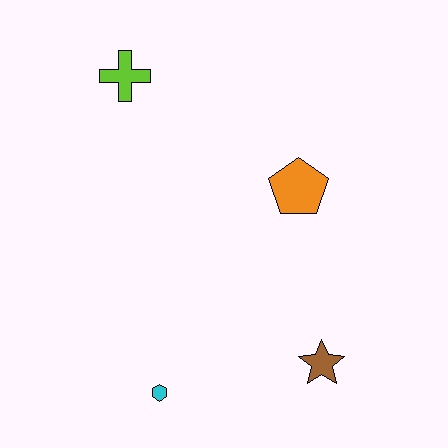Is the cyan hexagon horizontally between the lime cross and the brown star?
Yes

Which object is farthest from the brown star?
The lime cross is farthest from the brown star.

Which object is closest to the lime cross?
The orange pentagon is closest to the lime cross.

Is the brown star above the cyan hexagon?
Yes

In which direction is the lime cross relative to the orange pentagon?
The lime cross is to the left of the orange pentagon.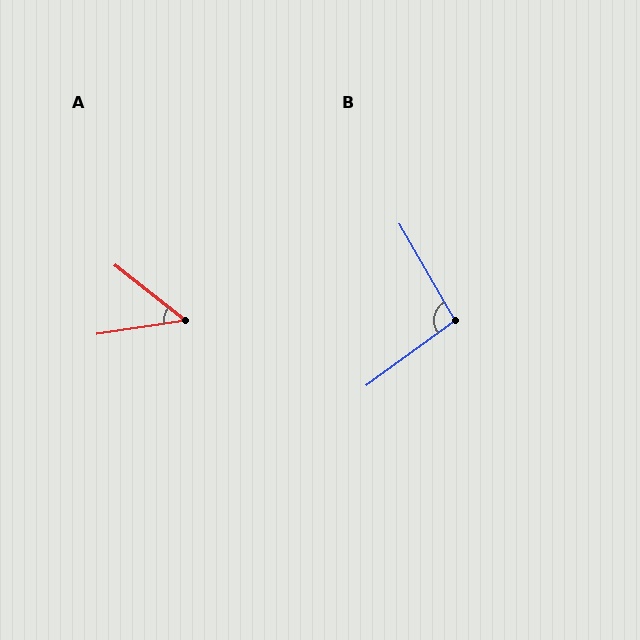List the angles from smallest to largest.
A (47°), B (96°).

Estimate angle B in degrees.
Approximately 96 degrees.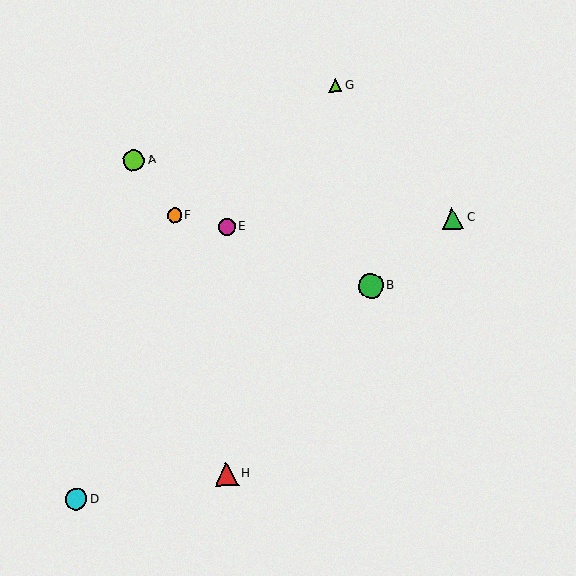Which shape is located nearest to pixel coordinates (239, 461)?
The red triangle (labeled H) at (226, 474) is nearest to that location.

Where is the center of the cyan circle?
The center of the cyan circle is at (76, 499).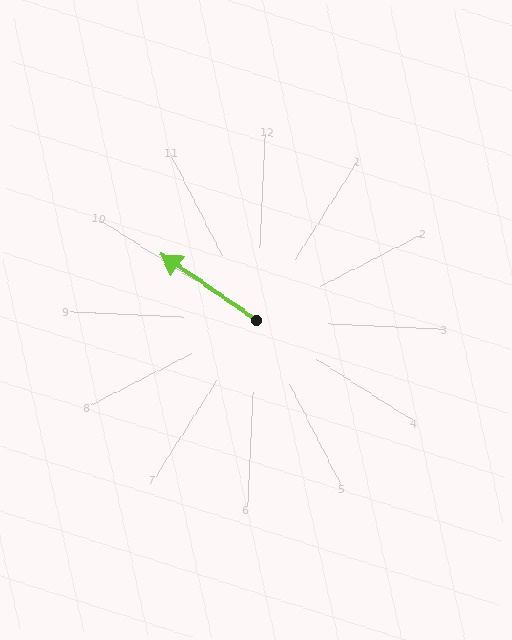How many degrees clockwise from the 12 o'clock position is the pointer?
Approximately 302 degrees.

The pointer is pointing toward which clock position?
Roughly 10 o'clock.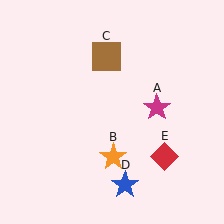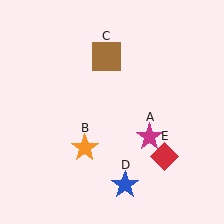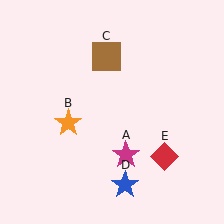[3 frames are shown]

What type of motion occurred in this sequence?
The magenta star (object A), orange star (object B) rotated clockwise around the center of the scene.